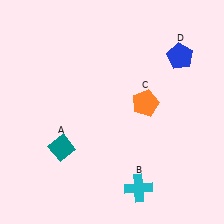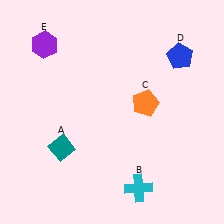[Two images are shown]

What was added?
A purple hexagon (E) was added in Image 2.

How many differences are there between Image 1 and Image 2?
There is 1 difference between the two images.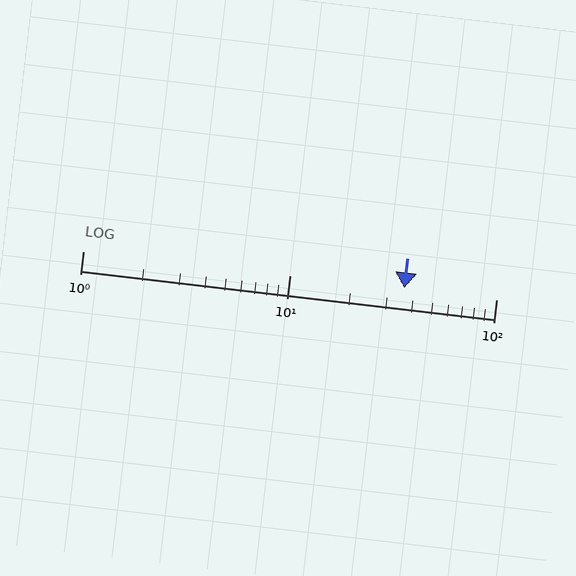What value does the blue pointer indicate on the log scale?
The pointer indicates approximately 36.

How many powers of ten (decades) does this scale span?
The scale spans 2 decades, from 1 to 100.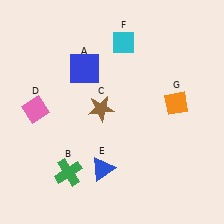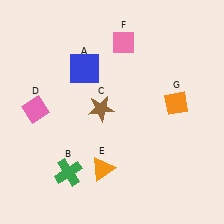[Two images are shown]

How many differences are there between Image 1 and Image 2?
There are 2 differences between the two images.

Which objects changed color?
E changed from blue to orange. F changed from cyan to pink.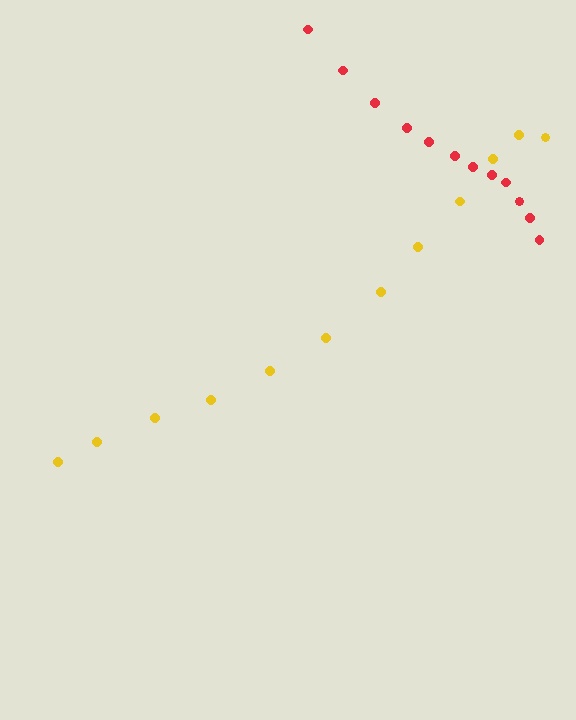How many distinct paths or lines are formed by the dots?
There are 2 distinct paths.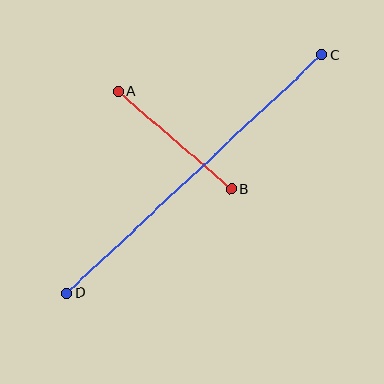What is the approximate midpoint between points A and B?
The midpoint is at approximately (175, 140) pixels.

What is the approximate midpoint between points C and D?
The midpoint is at approximately (194, 174) pixels.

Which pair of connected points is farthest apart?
Points C and D are farthest apart.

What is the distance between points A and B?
The distance is approximately 150 pixels.